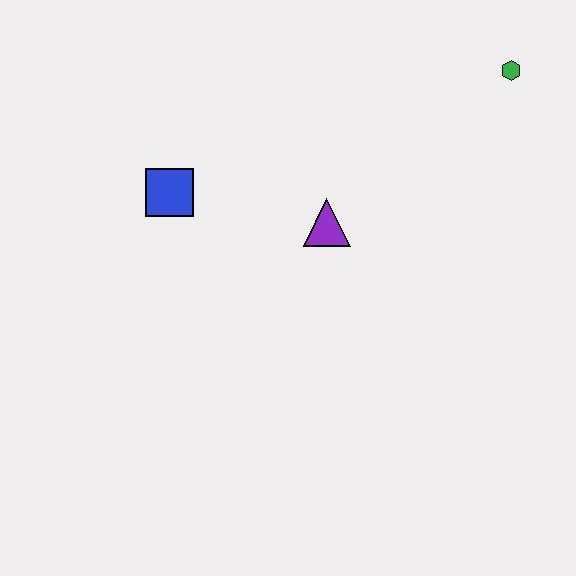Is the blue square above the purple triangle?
Yes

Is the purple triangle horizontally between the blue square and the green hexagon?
Yes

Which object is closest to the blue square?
The purple triangle is closest to the blue square.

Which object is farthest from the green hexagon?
The blue square is farthest from the green hexagon.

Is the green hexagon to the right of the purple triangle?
Yes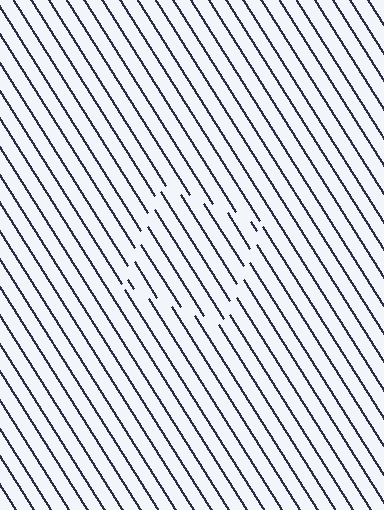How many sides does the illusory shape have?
4 sides — the line-ends trace a square.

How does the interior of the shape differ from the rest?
The interior of the shape contains the same grating, shifted by half a period — the contour is defined by the phase discontinuity where line-ends from the inner and outer gratings abut.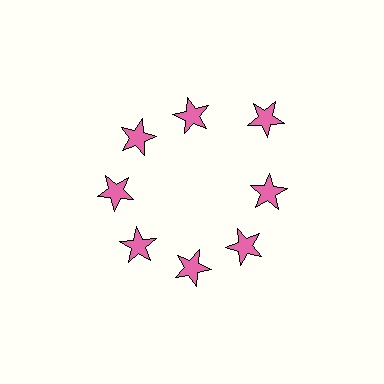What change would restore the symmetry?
The symmetry would be restored by moving it inward, back onto the ring so that all 8 stars sit at equal angles and equal distance from the center.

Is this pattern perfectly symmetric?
No. The 8 pink stars are arranged in a ring, but one element near the 2 o'clock position is pushed outward from the center, breaking the 8-fold rotational symmetry.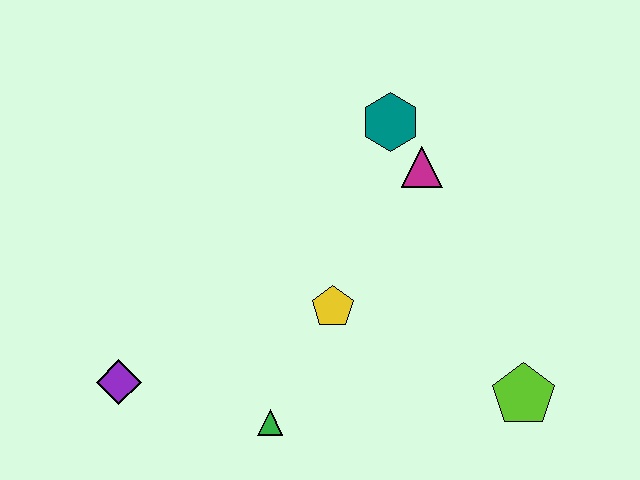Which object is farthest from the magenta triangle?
The purple diamond is farthest from the magenta triangle.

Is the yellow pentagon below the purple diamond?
No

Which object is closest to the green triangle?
The yellow pentagon is closest to the green triangle.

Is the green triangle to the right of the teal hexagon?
No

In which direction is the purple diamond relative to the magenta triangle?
The purple diamond is to the left of the magenta triangle.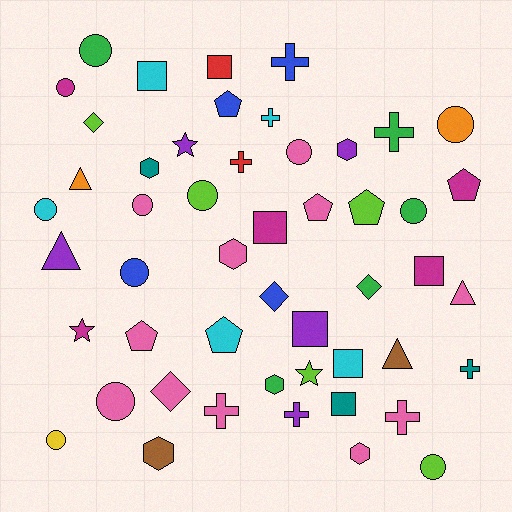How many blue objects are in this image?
There are 4 blue objects.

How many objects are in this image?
There are 50 objects.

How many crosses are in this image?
There are 8 crosses.